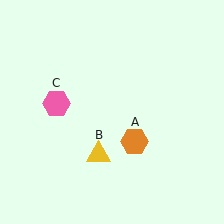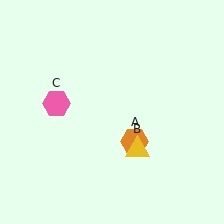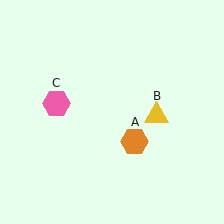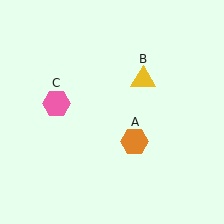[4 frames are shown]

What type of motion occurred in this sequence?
The yellow triangle (object B) rotated counterclockwise around the center of the scene.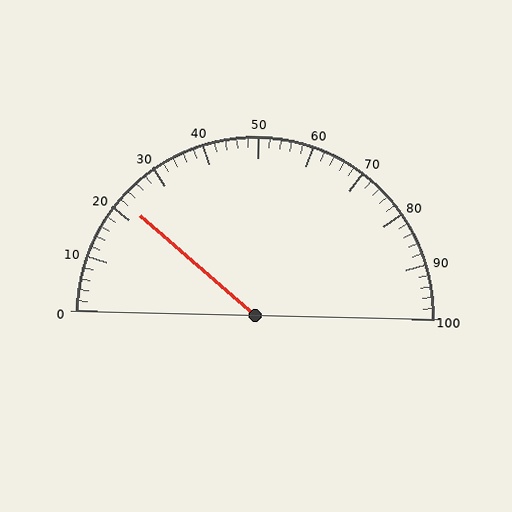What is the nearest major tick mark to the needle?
The nearest major tick mark is 20.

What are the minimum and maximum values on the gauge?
The gauge ranges from 0 to 100.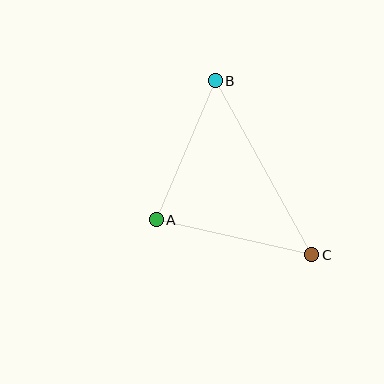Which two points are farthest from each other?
Points B and C are farthest from each other.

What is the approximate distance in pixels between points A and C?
The distance between A and C is approximately 159 pixels.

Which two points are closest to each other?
Points A and B are closest to each other.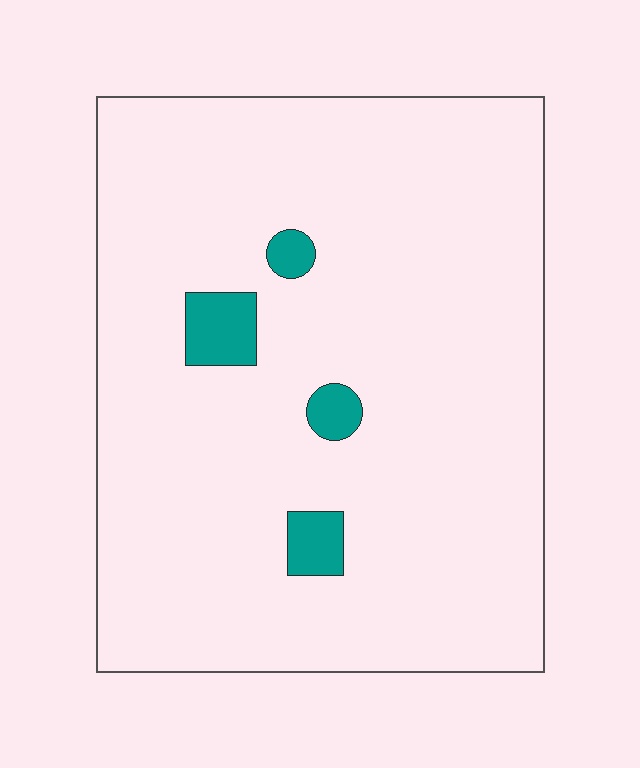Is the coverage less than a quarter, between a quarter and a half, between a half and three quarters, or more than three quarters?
Less than a quarter.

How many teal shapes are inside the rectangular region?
4.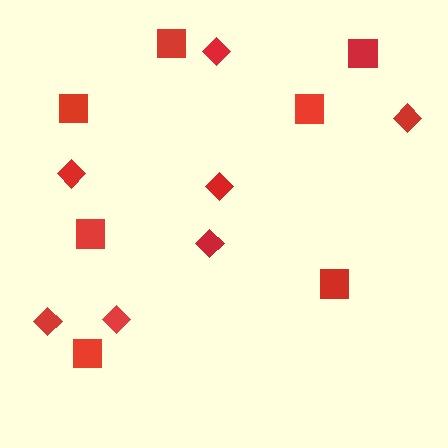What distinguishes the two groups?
There are 2 groups: one group of diamonds (7) and one group of squares (7).